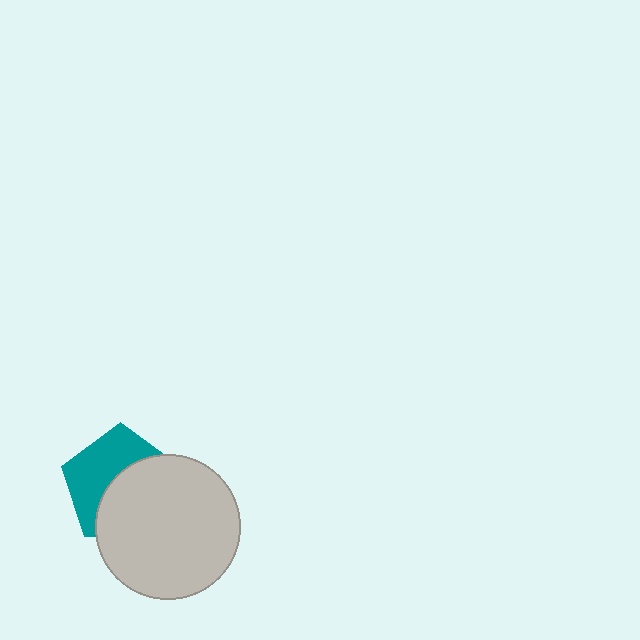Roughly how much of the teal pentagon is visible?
About half of it is visible (roughly 47%).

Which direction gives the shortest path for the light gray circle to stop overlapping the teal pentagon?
Moving toward the lower-right gives the shortest separation.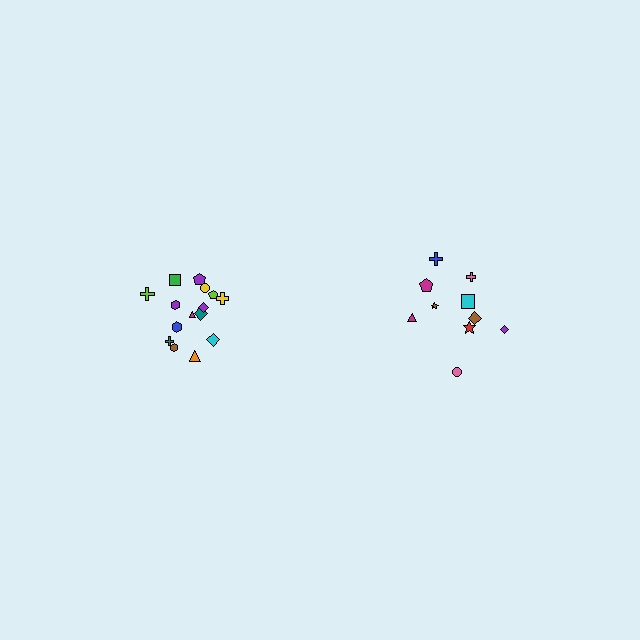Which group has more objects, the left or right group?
The left group.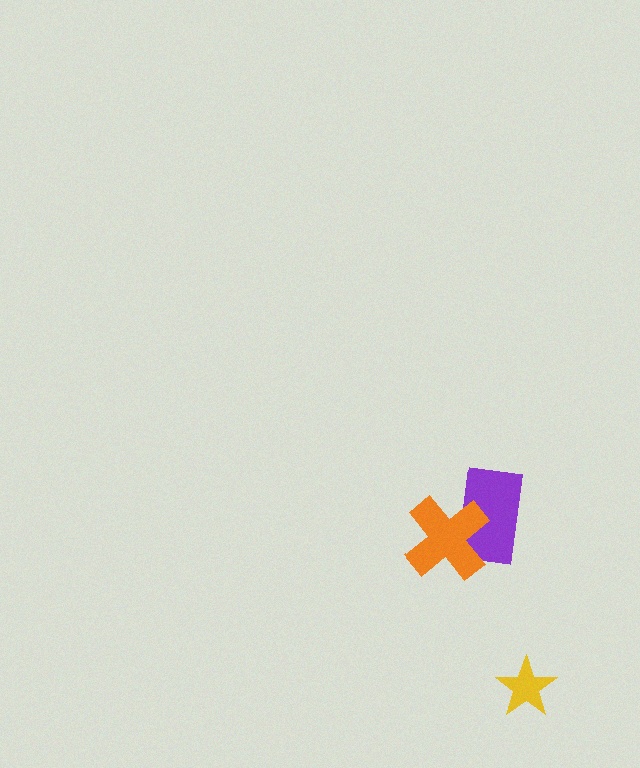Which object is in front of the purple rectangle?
The orange cross is in front of the purple rectangle.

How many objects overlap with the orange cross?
1 object overlaps with the orange cross.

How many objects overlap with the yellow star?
0 objects overlap with the yellow star.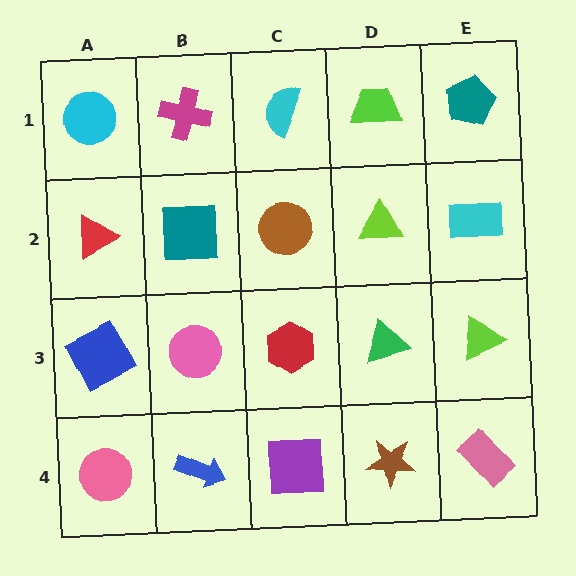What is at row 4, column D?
A brown star.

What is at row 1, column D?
A lime trapezoid.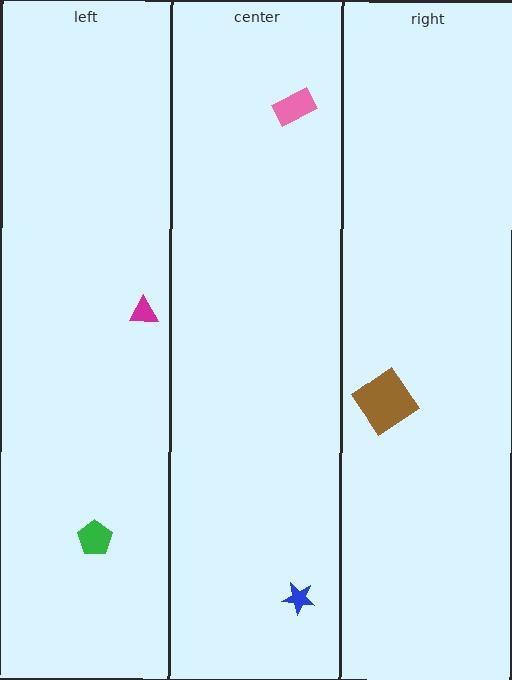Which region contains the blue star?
The center region.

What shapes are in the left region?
The magenta triangle, the green pentagon.